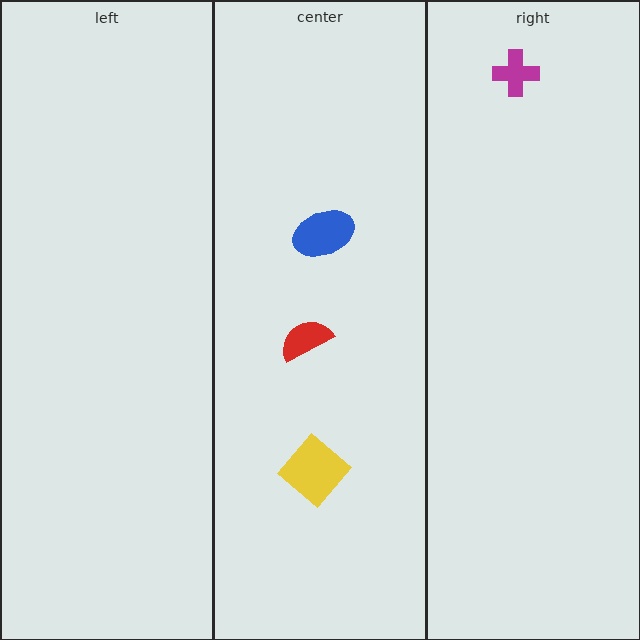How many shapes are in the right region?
1.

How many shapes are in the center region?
3.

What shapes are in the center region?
The blue ellipse, the yellow diamond, the red semicircle.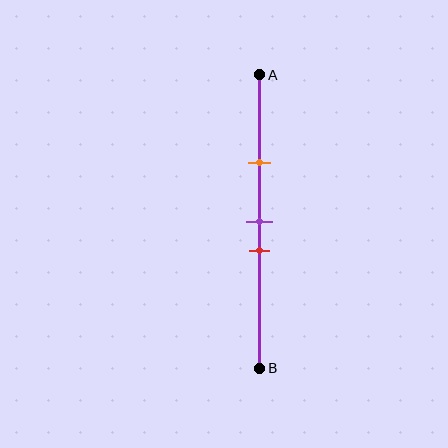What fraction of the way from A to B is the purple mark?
The purple mark is approximately 50% (0.5) of the way from A to B.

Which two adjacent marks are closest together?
The purple and red marks are the closest adjacent pair.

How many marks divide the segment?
There are 3 marks dividing the segment.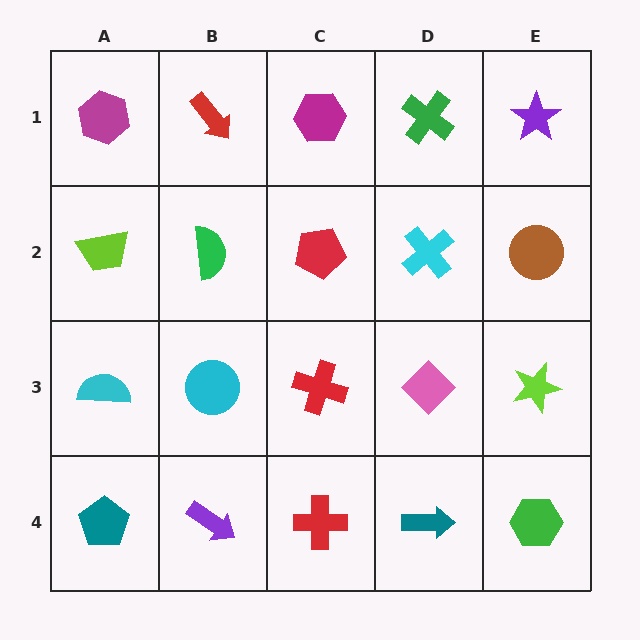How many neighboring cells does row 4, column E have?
2.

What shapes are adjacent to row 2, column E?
A purple star (row 1, column E), a lime star (row 3, column E), a cyan cross (row 2, column D).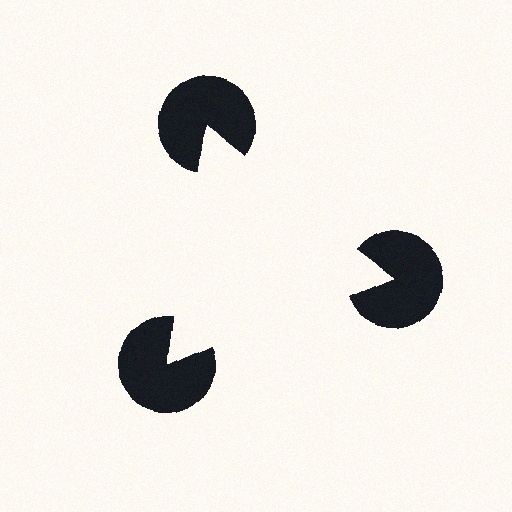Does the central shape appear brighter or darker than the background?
It typically appears slightly brighter than the background, even though no actual brightness change is drawn.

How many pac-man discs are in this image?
There are 3 — one at each vertex of the illusory triangle.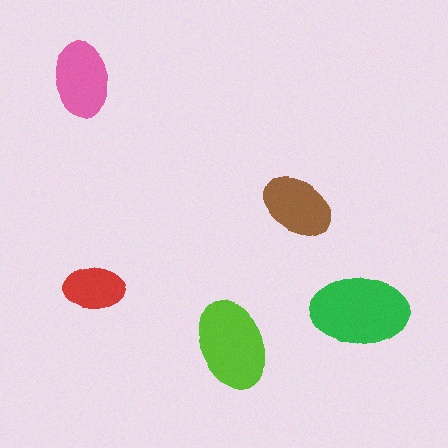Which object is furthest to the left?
The pink ellipse is leftmost.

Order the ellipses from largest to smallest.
the green one, the lime one, the pink one, the brown one, the red one.